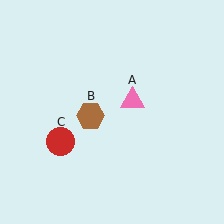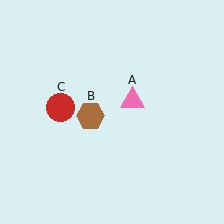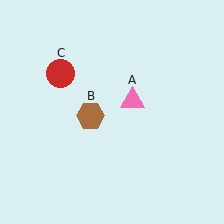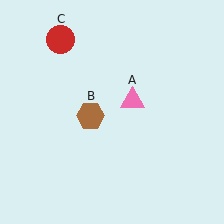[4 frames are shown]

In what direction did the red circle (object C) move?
The red circle (object C) moved up.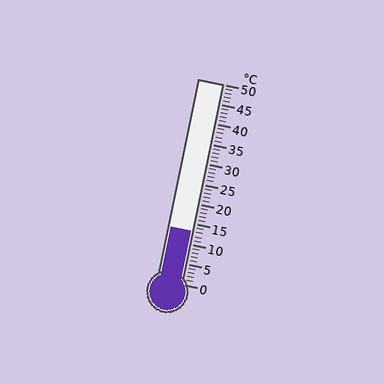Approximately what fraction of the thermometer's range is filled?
The thermometer is filled to approximately 25% of its range.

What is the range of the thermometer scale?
The thermometer scale ranges from 0°C to 50°C.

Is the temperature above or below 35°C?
The temperature is below 35°C.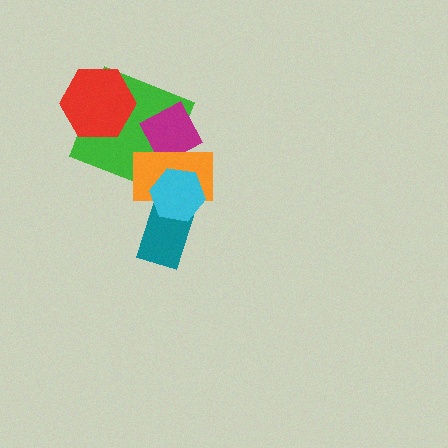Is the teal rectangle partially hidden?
Yes, it is partially covered by another shape.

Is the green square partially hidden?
Yes, it is partially covered by another shape.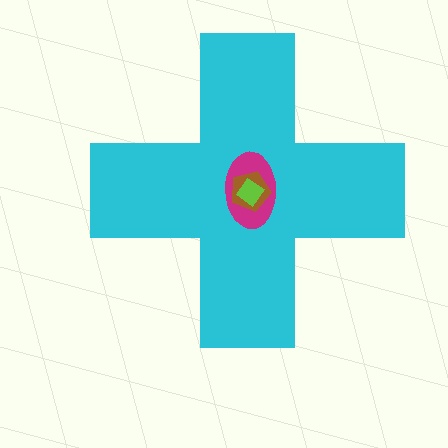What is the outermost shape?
The cyan cross.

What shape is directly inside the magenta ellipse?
The brown pentagon.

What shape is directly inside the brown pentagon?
The lime diamond.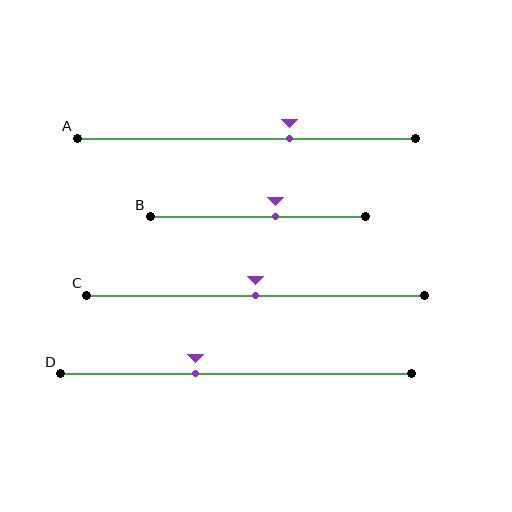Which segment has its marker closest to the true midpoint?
Segment C has its marker closest to the true midpoint.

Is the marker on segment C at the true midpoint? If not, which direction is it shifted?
Yes, the marker on segment C is at the true midpoint.